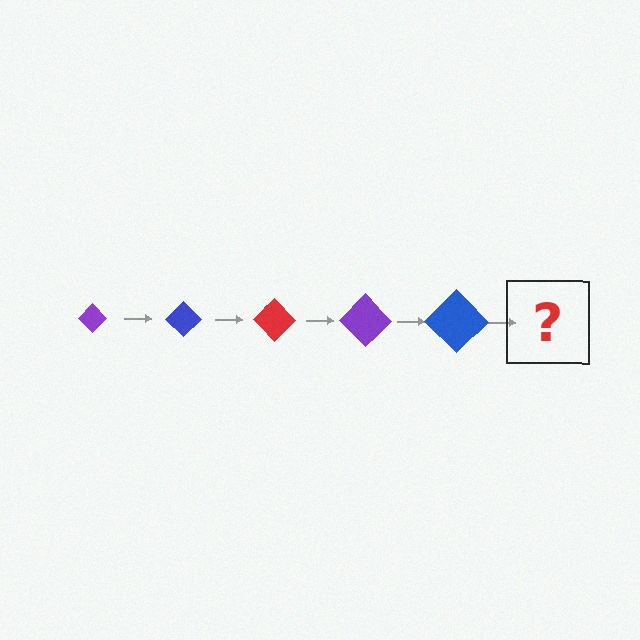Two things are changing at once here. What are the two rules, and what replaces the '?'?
The two rules are that the diamond grows larger each step and the color cycles through purple, blue, and red. The '?' should be a red diamond, larger than the previous one.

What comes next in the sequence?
The next element should be a red diamond, larger than the previous one.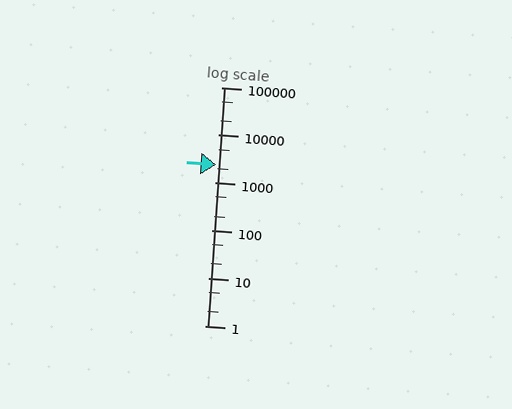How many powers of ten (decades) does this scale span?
The scale spans 5 decades, from 1 to 100000.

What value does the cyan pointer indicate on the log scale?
The pointer indicates approximately 2400.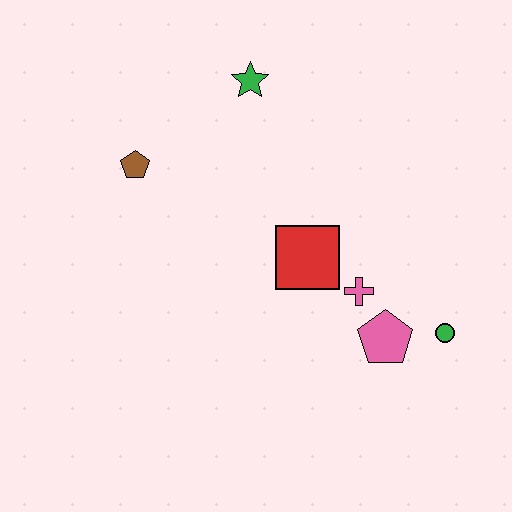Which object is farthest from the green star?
The green circle is farthest from the green star.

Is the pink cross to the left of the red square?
No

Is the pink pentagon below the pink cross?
Yes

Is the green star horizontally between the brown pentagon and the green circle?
Yes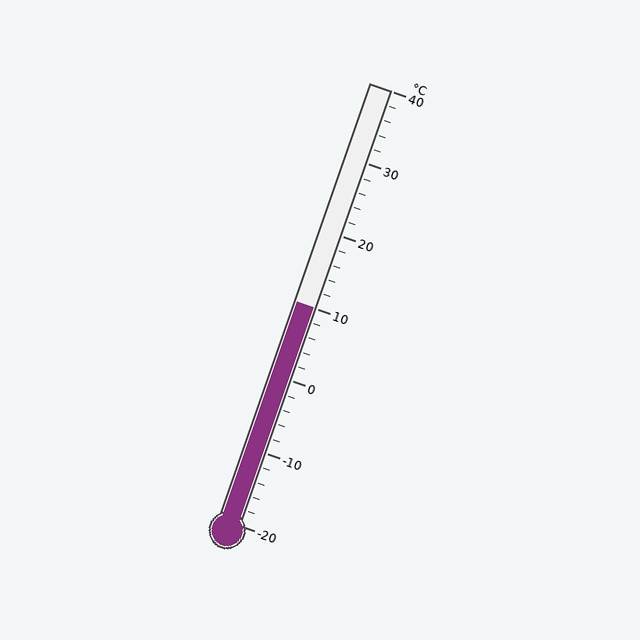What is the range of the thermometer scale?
The thermometer scale ranges from -20°C to 40°C.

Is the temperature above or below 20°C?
The temperature is below 20°C.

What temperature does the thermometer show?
The thermometer shows approximately 10°C.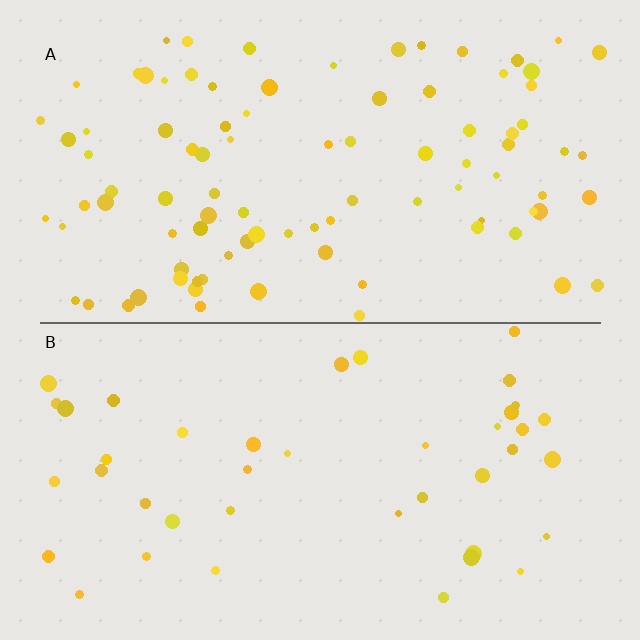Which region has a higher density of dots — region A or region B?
A (the top).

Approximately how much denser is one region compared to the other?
Approximately 2.2× — region A over region B.